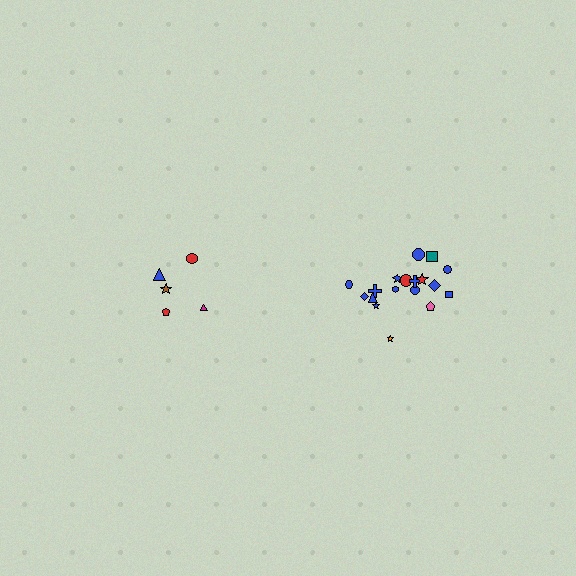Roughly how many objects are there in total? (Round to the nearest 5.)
Roughly 25 objects in total.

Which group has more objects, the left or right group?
The right group.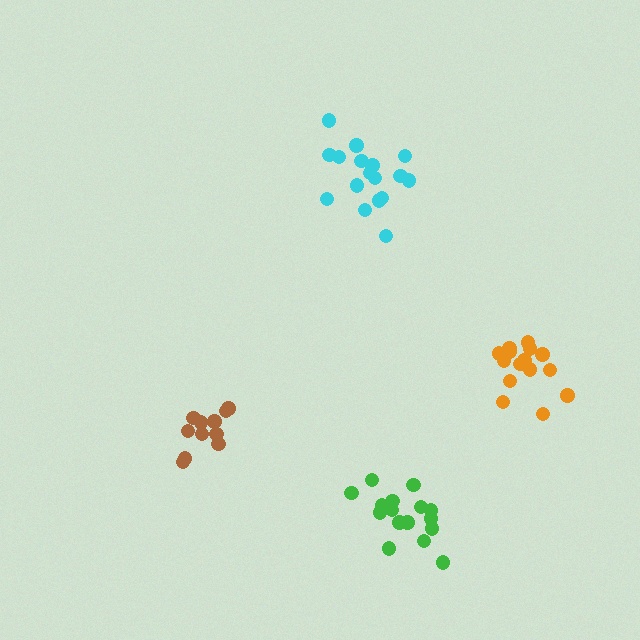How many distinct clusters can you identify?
There are 4 distinct clusters.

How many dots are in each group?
Group 1: 15 dots, Group 2: 16 dots, Group 3: 11 dots, Group 4: 17 dots (59 total).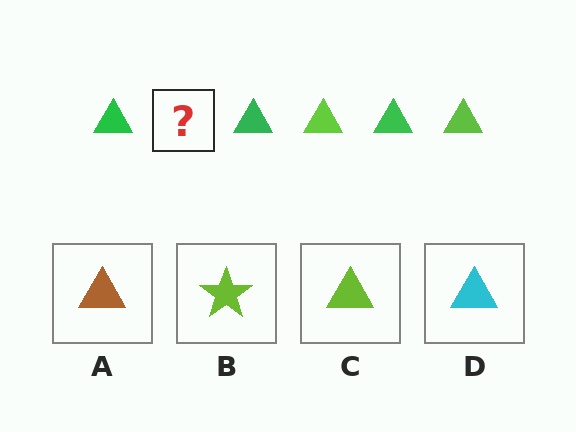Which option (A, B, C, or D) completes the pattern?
C.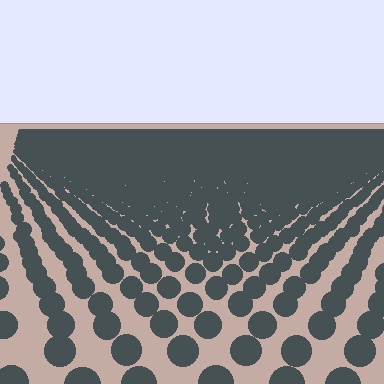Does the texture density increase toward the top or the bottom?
Density increases toward the top.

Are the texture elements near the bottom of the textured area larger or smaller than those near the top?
Larger. Near the bottom, elements are closer to the viewer and appear at a bigger on-screen size.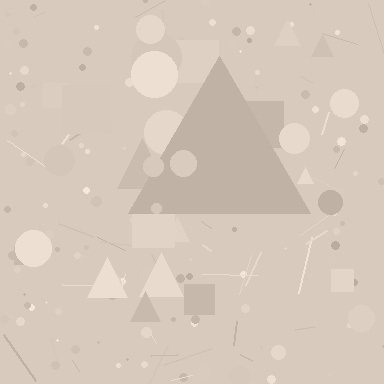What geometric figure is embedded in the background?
A triangle is embedded in the background.